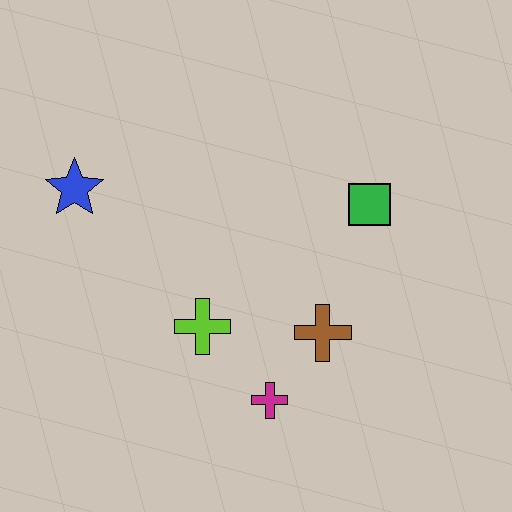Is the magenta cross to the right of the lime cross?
Yes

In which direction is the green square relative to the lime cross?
The green square is to the right of the lime cross.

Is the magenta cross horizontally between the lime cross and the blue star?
No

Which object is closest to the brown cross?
The magenta cross is closest to the brown cross.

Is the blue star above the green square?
Yes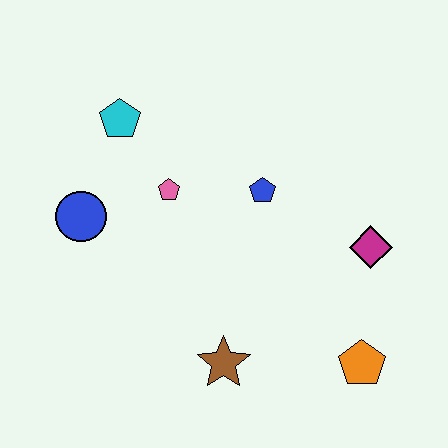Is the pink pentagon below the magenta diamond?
No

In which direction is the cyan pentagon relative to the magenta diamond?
The cyan pentagon is to the left of the magenta diamond.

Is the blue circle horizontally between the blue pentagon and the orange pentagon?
No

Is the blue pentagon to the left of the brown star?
No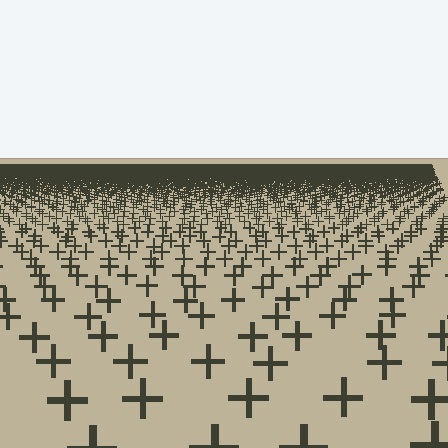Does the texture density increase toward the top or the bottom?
Density increases toward the top.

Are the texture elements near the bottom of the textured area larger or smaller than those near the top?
Larger. Near the bottom, elements are closer to the viewer and appear at a bigger on-screen size.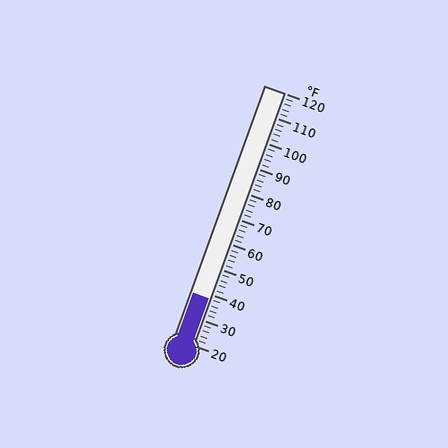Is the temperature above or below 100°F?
The temperature is below 100°F.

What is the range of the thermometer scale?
The thermometer scale ranges from 20°F to 120°F.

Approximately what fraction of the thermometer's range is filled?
The thermometer is filled to approximately 20% of its range.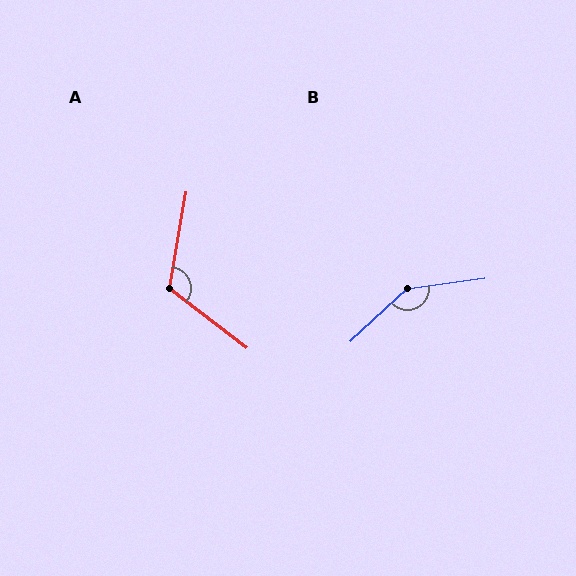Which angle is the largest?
B, at approximately 144 degrees.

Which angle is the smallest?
A, at approximately 118 degrees.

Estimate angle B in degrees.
Approximately 144 degrees.